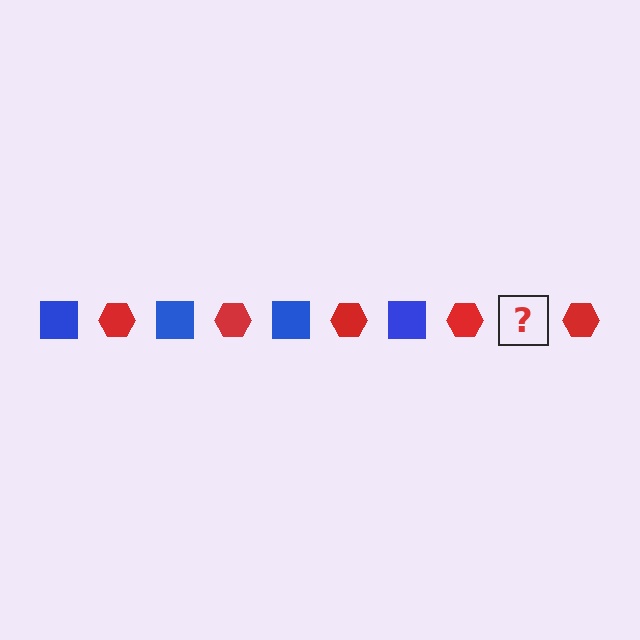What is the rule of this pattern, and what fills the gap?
The rule is that the pattern alternates between blue square and red hexagon. The gap should be filled with a blue square.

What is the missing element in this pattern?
The missing element is a blue square.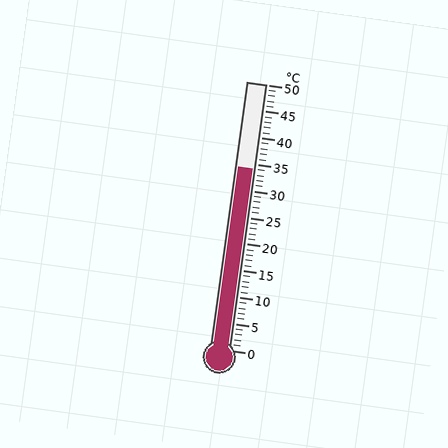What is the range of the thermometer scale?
The thermometer scale ranges from 0°C to 50°C.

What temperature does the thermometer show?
The thermometer shows approximately 34°C.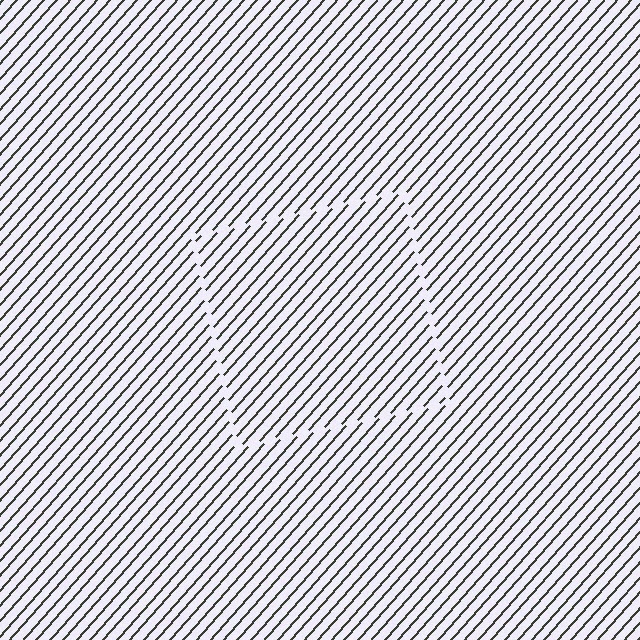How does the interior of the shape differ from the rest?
The interior of the shape contains the same grating, shifted by half a period — the contour is defined by the phase discontinuity where line-ends from the inner and outer gratings abut.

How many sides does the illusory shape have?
4 sides — the line-ends trace a square.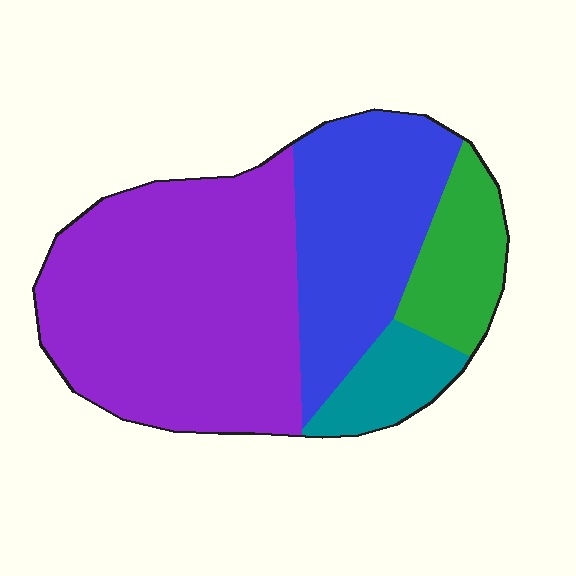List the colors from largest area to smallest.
From largest to smallest: purple, blue, green, teal.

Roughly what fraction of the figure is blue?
Blue takes up about one quarter (1/4) of the figure.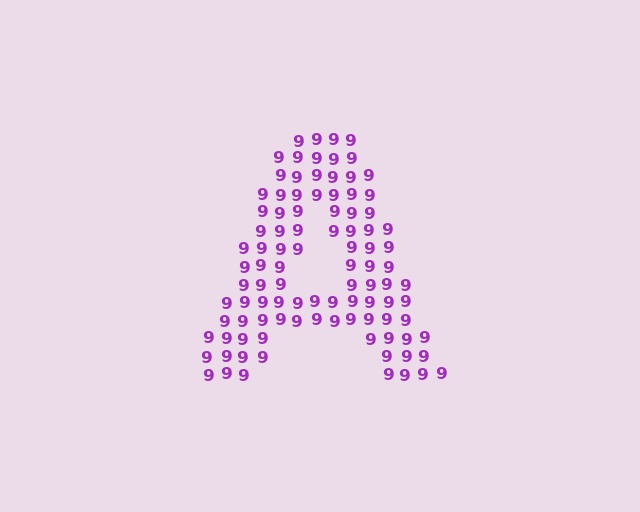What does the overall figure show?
The overall figure shows the letter A.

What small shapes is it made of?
It is made of small digit 9's.